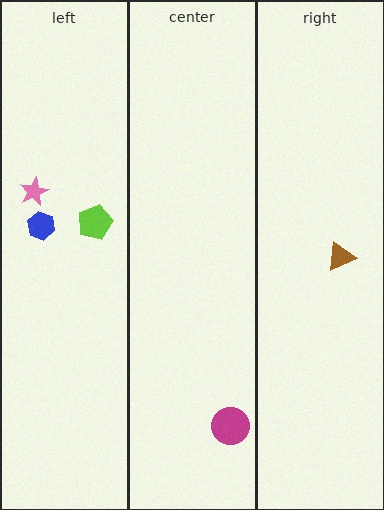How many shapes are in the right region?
1.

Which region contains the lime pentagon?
The left region.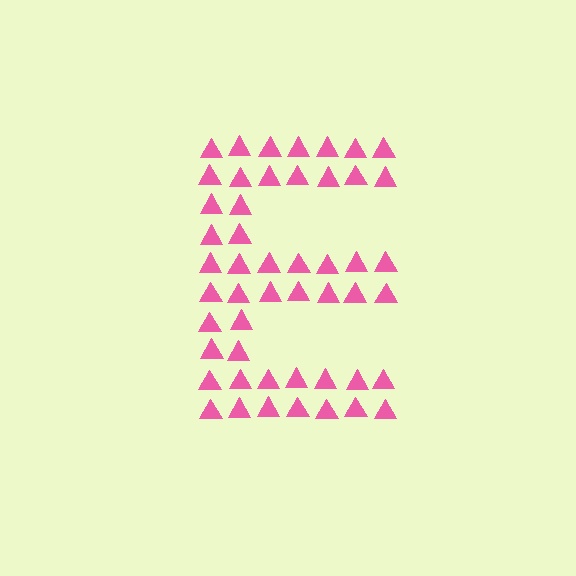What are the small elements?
The small elements are triangles.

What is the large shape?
The large shape is the letter E.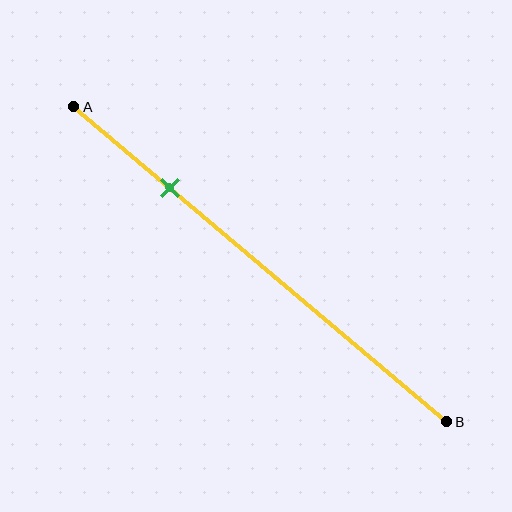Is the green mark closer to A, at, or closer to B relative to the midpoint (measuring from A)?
The green mark is closer to point A than the midpoint of segment AB.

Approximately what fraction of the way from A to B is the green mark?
The green mark is approximately 25% of the way from A to B.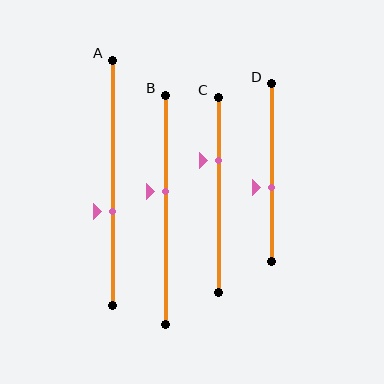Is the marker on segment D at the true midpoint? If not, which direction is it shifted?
No, the marker on segment D is shifted downward by about 9% of the segment length.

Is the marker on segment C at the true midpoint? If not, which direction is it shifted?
No, the marker on segment C is shifted upward by about 18% of the segment length.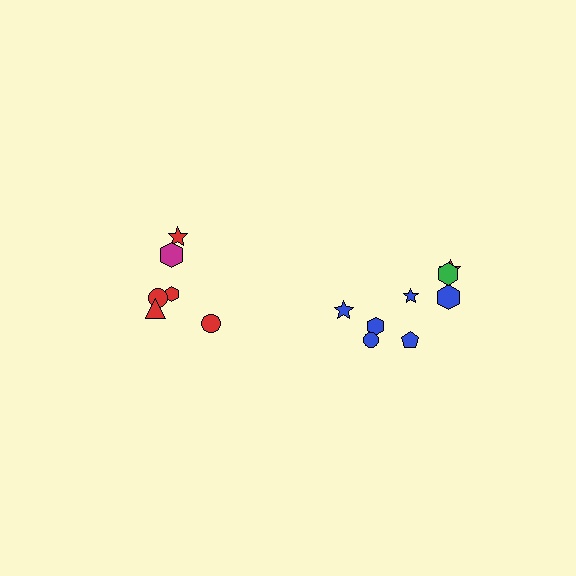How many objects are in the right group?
There are 8 objects.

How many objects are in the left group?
There are 6 objects.